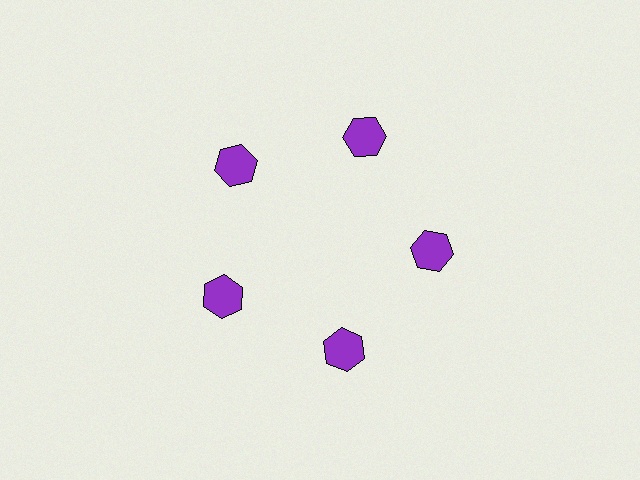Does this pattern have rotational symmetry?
Yes, this pattern has 5-fold rotational symmetry. It looks the same after rotating 72 degrees around the center.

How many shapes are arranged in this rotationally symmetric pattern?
There are 5 shapes, arranged in 5 groups of 1.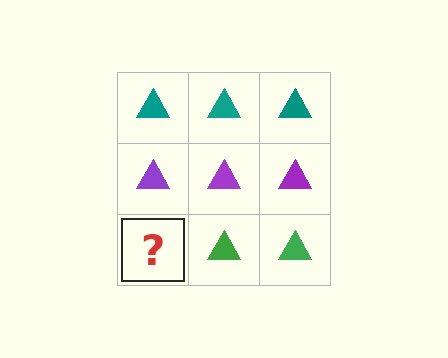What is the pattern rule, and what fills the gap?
The rule is that each row has a consistent color. The gap should be filled with a green triangle.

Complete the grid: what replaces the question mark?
The question mark should be replaced with a green triangle.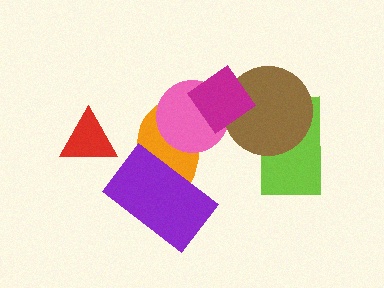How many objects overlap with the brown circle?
2 objects overlap with the brown circle.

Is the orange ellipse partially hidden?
Yes, it is partially covered by another shape.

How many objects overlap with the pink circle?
2 objects overlap with the pink circle.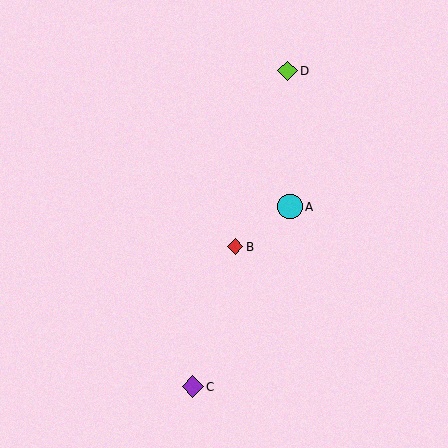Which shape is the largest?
The cyan circle (labeled A) is the largest.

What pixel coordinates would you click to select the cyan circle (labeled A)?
Click at (290, 207) to select the cyan circle A.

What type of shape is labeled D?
Shape D is a lime diamond.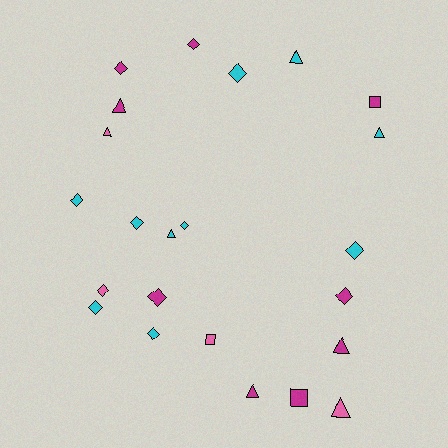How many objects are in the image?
There are 23 objects.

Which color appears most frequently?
Cyan, with 10 objects.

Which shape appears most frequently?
Diamond, with 12 objects.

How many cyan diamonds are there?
There are 7 cyan diamonds.